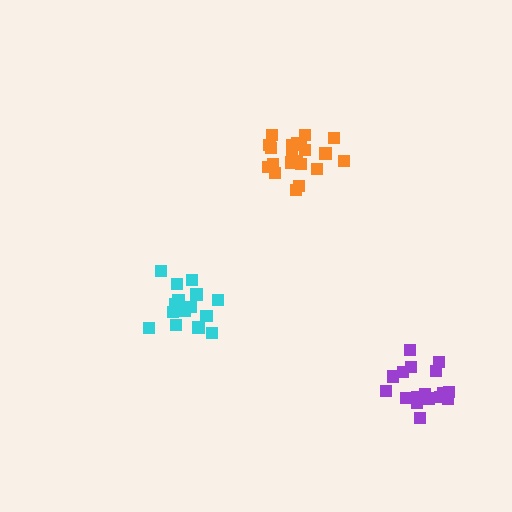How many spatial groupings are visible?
There are 3 spatial groupings.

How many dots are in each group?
Group 1: 17 dots, Group 2: 21 dots, Group 3: 18 dots (56 total).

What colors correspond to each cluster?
The clusters are colored: purple, orange, cyan.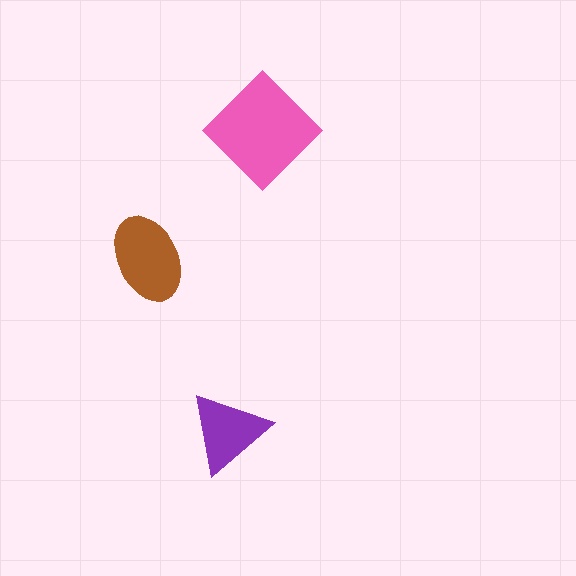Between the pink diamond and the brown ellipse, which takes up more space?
The pink diamond.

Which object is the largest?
The pink diamond.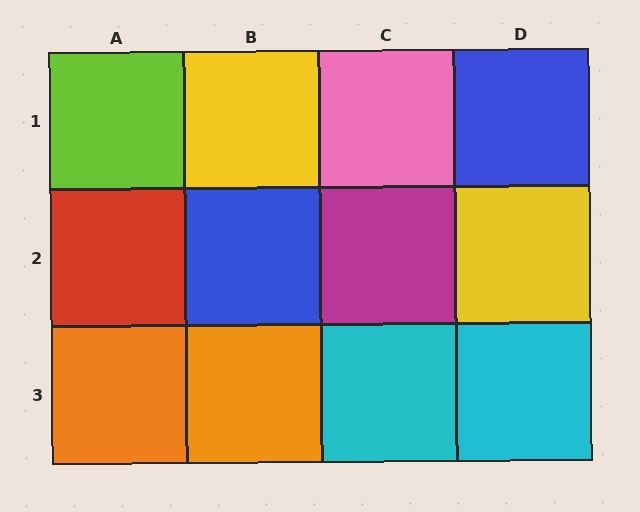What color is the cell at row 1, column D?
Blue.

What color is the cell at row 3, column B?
Orange.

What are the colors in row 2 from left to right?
Red, blue, magenta, yellow.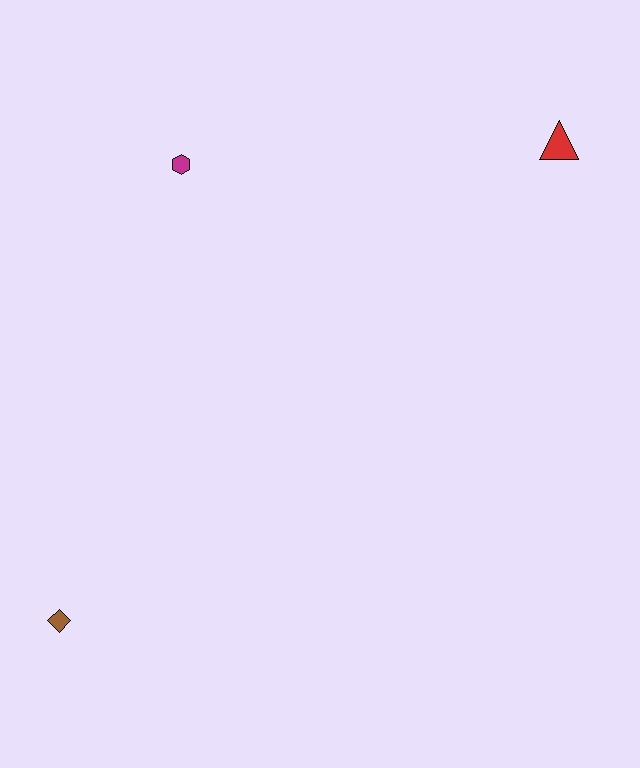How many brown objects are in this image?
There is 1 brown object.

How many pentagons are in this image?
There are no pentagons.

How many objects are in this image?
There are 3 objects.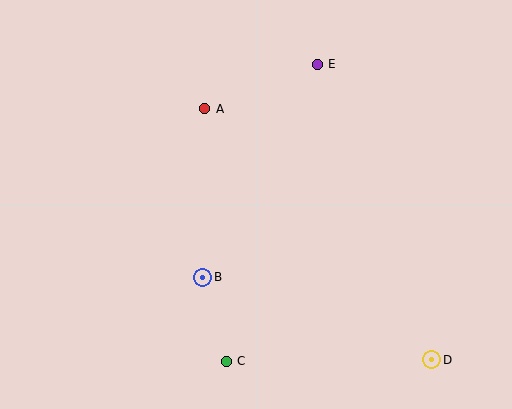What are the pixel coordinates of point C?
Point C is at (226, 361).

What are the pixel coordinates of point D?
Point D is at (432, 360).